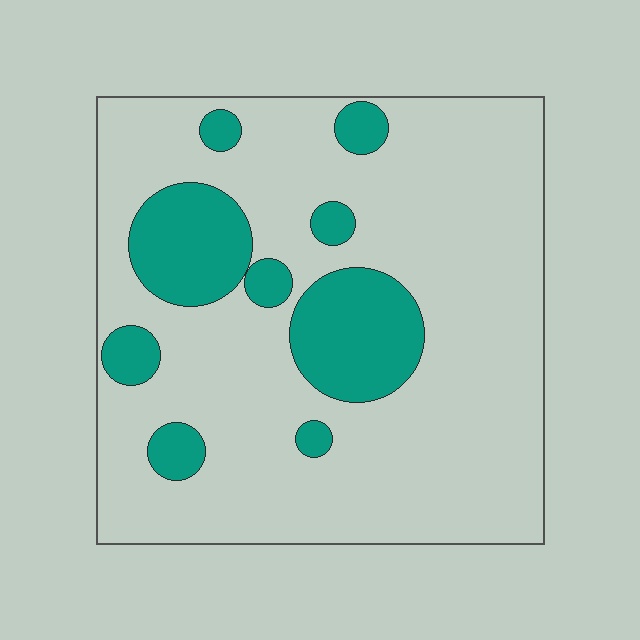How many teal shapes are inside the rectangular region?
9.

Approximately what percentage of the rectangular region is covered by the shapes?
Approximately 20%.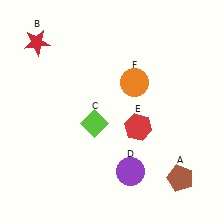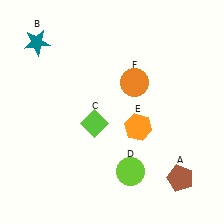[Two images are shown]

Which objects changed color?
B changed from red to teal. D changed from purple to lime. E changed from red to orange.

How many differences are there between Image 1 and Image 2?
There are 3 differences between the two images.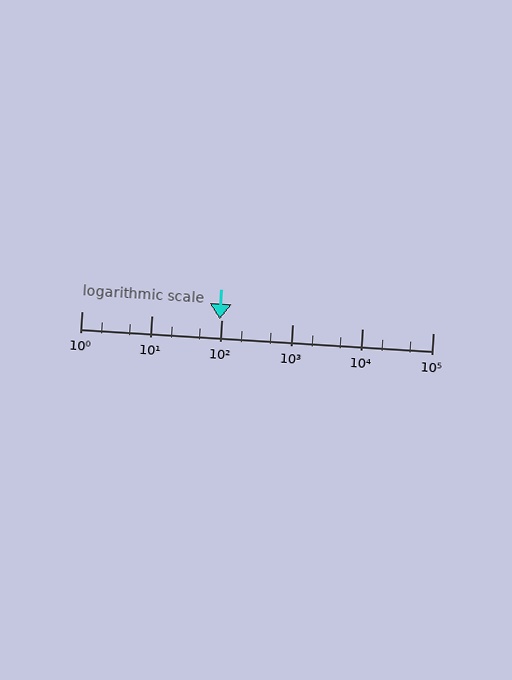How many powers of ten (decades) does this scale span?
The scale spans 5 decades, from 1 to 100000.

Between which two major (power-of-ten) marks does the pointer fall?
The pointer is between 10 and 100.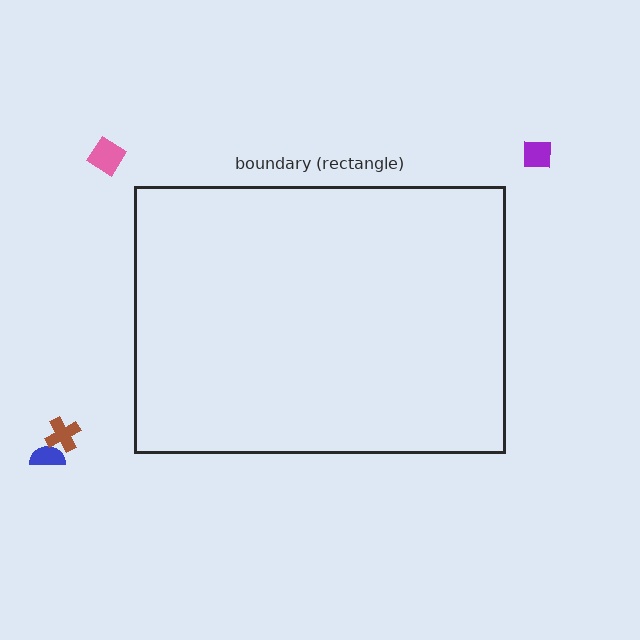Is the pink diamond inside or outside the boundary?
Outside.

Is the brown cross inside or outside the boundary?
Outside.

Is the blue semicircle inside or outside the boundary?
Outside.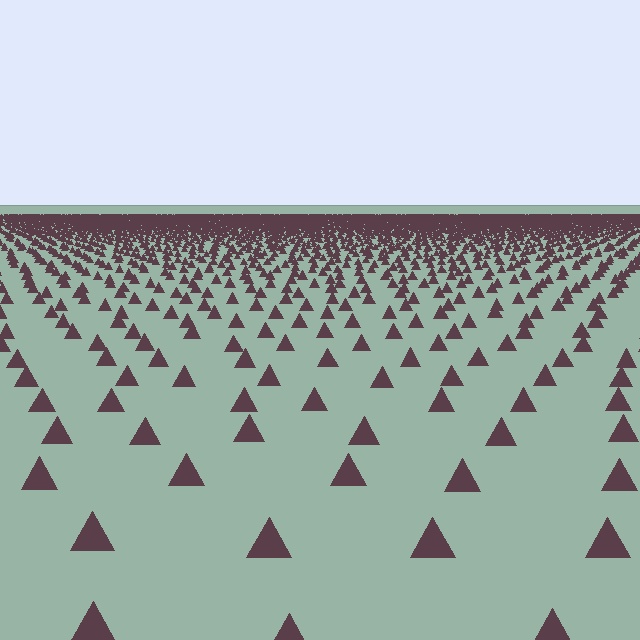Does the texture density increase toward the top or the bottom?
Density increases toward the top.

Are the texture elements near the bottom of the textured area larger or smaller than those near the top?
Larger. Near the bottom, elements are closer to the viewer and appear at a bigger on-screen size.